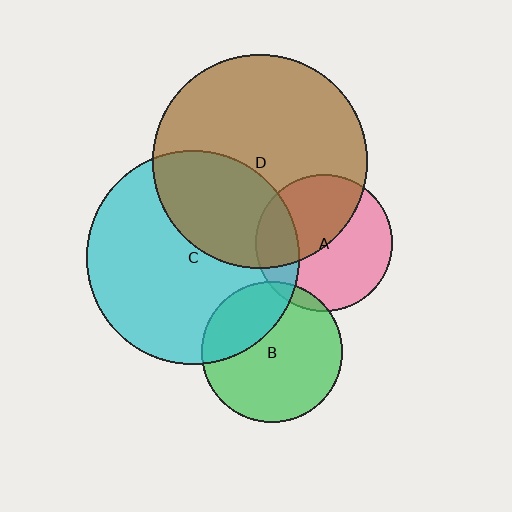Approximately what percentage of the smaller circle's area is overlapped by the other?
Approximately 45%.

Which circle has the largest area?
Circle D (brown).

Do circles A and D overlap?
Yes.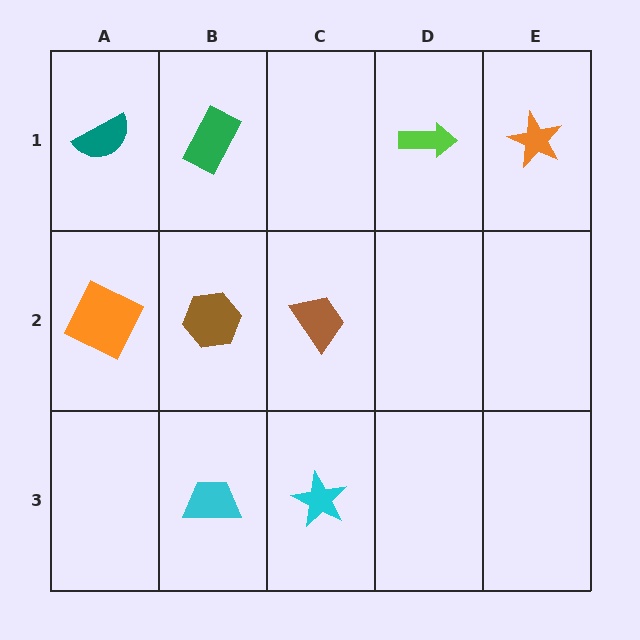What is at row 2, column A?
An orange square.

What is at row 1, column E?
An orange star.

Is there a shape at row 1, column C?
No, that cell is empty.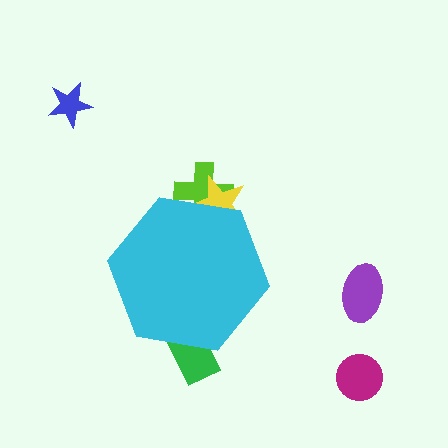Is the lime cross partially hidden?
Yes, the lime cross is partially hidden behind the cyan hexagon.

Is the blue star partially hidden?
No, the blue star is fully visible.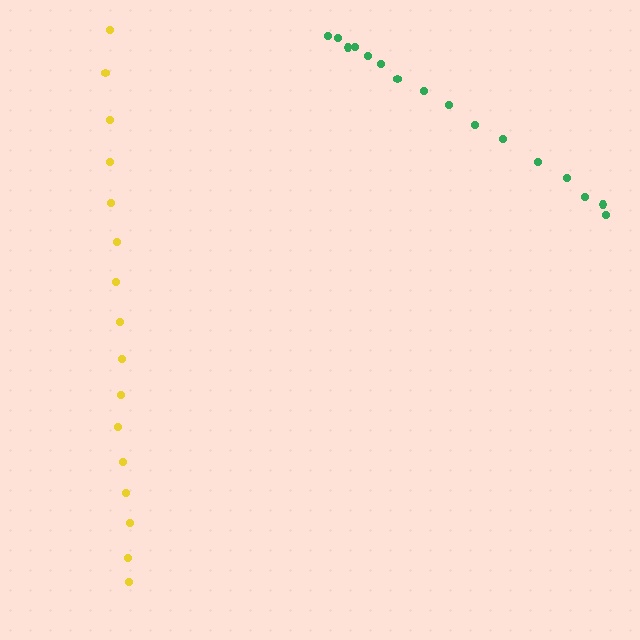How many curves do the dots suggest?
There are 2 distinct paths.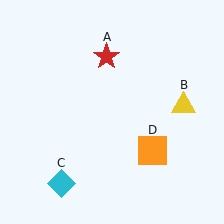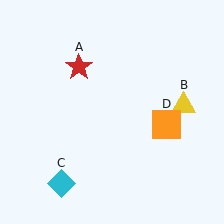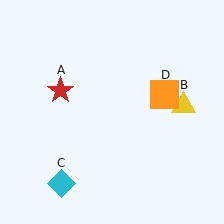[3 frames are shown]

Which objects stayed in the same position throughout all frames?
Yellow triangle (object B) and cyan diamond (object C) remained stationary.